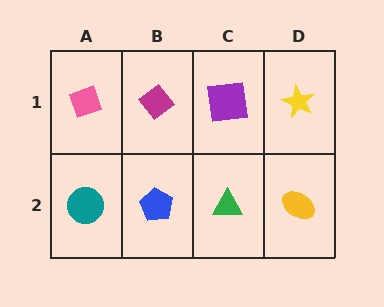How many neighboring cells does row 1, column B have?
3.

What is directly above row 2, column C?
A purple square.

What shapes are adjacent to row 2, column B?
A magenta diamond (row 1, column B), a teal circle (row 2, column A), a green triangle (row 2, column C).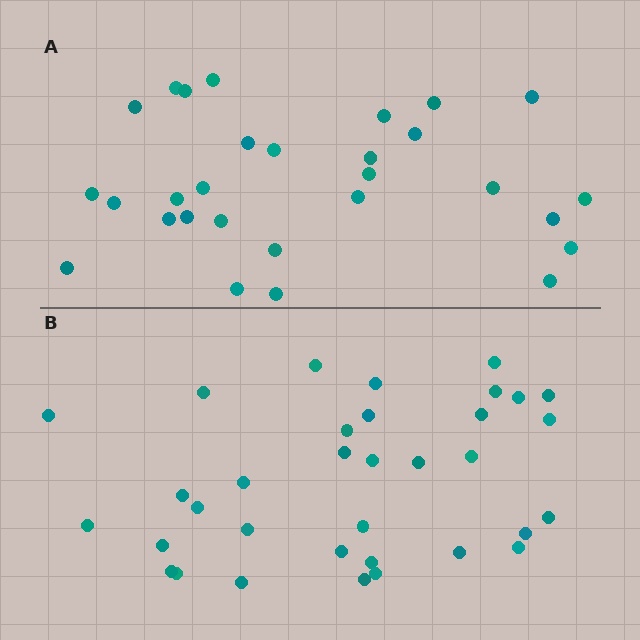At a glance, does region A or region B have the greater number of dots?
Region B (the bottom region) has more dots.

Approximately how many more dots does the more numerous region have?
Region B has about 5 more dots than region A.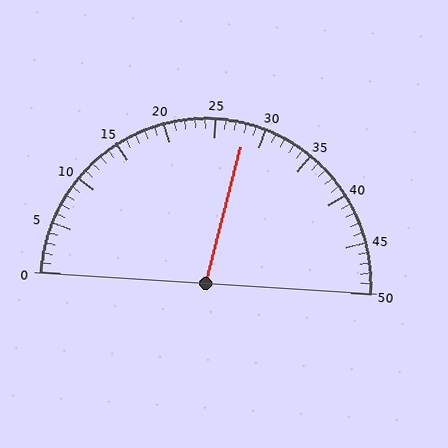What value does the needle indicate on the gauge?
The needle indicates approximately 28.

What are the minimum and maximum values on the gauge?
The gauge ranges from 0 to 50.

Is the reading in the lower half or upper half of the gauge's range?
The reading is in the upper half of the range (0 to 50).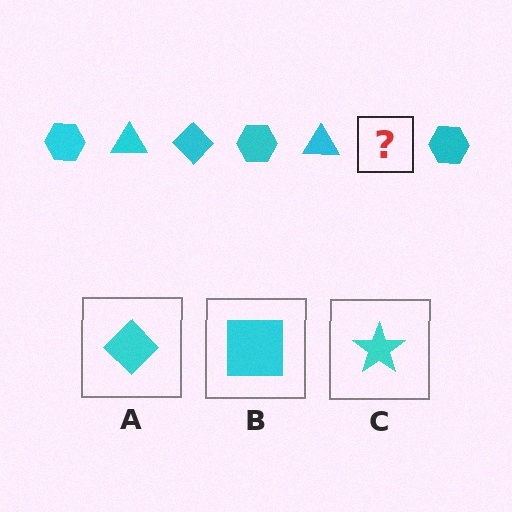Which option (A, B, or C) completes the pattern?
A.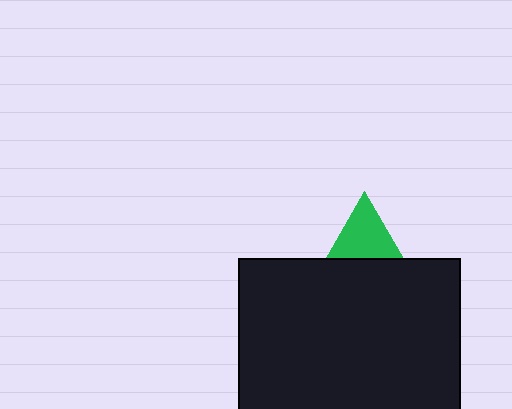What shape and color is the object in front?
The object in front is a black rectangle.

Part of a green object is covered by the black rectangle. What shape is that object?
It is a triangle.